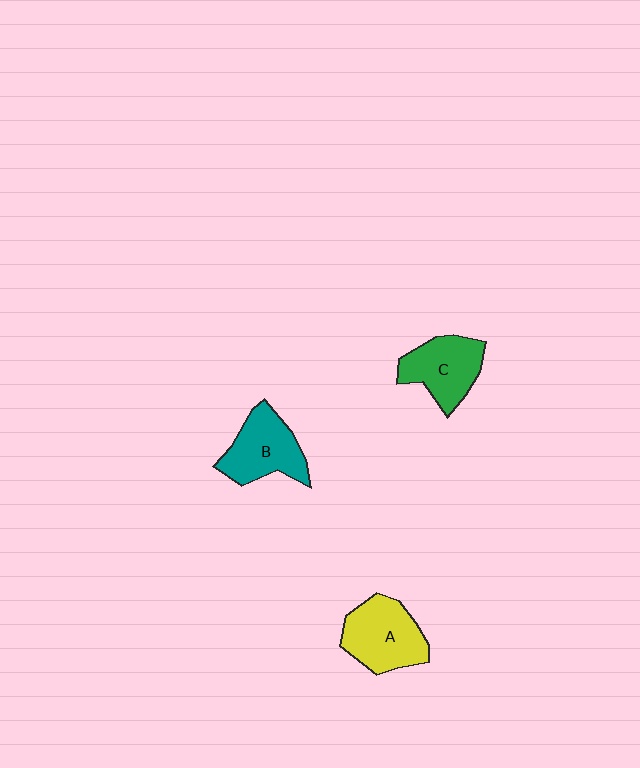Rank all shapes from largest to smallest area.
From largest to smallest: A (yellow), B (teal), C (green).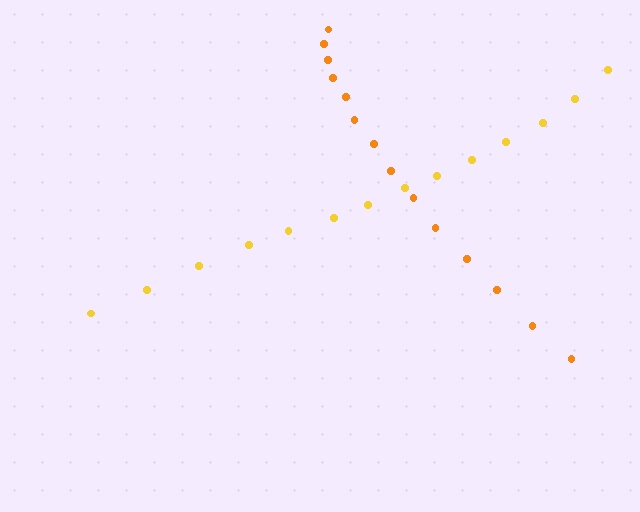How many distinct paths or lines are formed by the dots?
There are 2 distinct paths.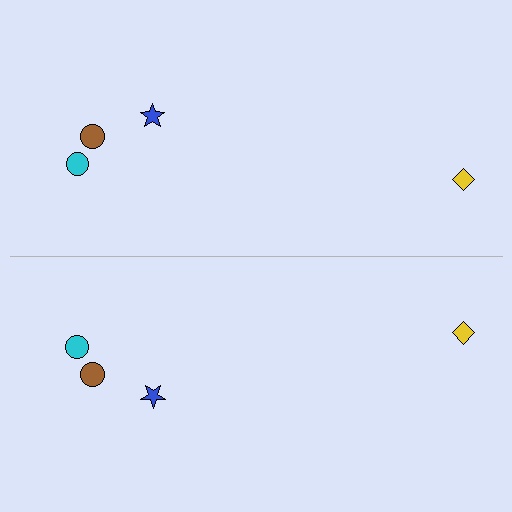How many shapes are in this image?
There are 8 shapes in this image.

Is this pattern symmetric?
Yes, this pattern has bilateral (reflection) symmetry.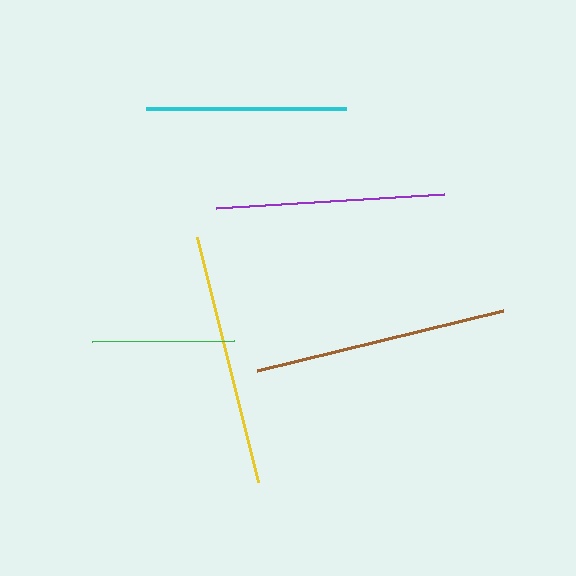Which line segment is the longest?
The brown line is the longest at approximately 254 pixels.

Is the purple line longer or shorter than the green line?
The purple line is longer than the green line.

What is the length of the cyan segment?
The cyan segment is approximately 200 pixels long.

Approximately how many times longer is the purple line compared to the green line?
The purple line is approximately 1.6 times the length of the green line.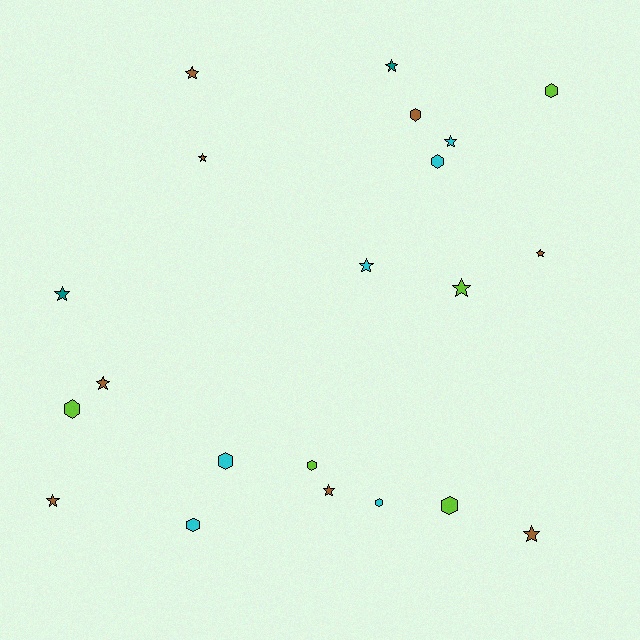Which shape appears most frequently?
Star, with 12 objects.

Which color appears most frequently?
Brown, with 8 objects.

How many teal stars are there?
There are 2 teal stars.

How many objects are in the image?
There are 21 objects.